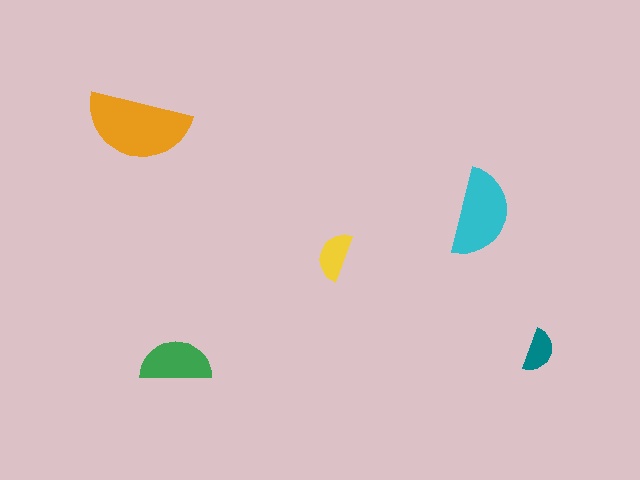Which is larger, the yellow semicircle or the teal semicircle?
The yellow one.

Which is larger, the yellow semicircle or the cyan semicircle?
The cyan one.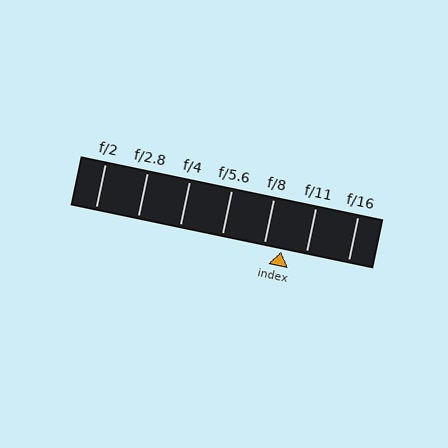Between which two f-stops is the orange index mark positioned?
The index mark is between f/8 and f/11.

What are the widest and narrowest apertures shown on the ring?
The widest aperture shown is f/2 and the narrowest is f/16.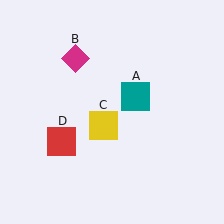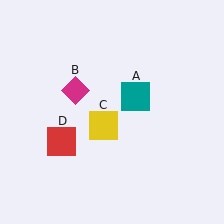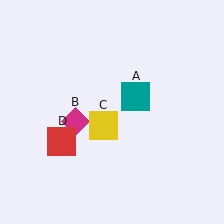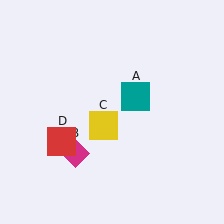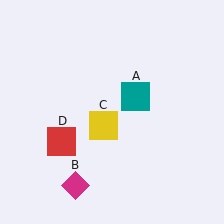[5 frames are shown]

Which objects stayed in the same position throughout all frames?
Teal square (object A) and yellow square (object C) and red square (object D) remained stationary.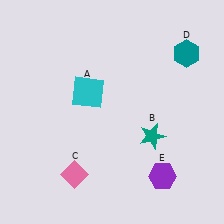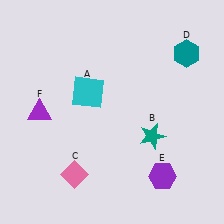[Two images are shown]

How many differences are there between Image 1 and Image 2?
There is 1 difference between the two images.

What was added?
A purple triangle (F) was added in Image 2.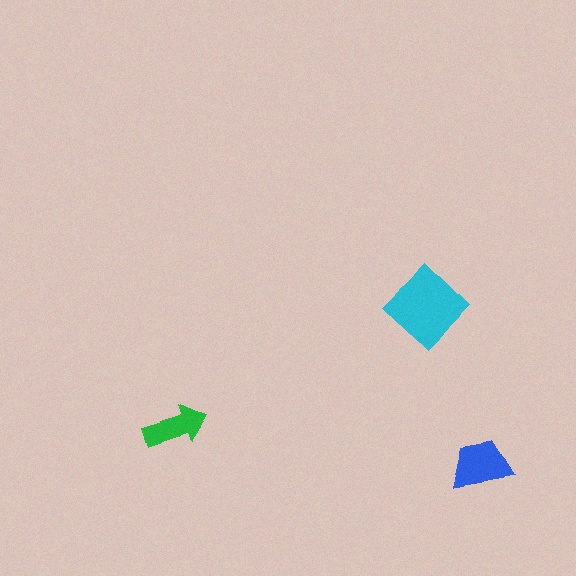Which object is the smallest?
The green arrow.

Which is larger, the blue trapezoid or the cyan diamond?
The cyan diamond.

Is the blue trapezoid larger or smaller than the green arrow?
Larger.